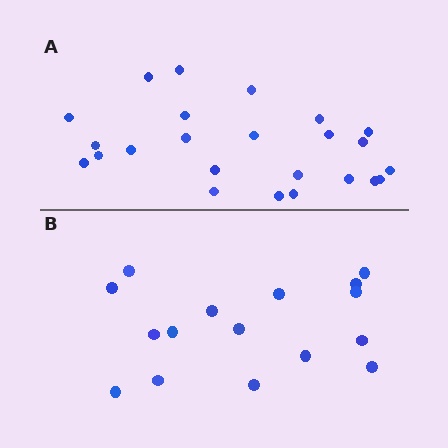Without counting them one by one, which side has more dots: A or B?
Region A (the top region) has more dots.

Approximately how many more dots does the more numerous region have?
Region A has roughly 8 or so more dots than region B.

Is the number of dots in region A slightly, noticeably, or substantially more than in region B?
Region A has substantially more. The ratio is roughly 1.5 to 1.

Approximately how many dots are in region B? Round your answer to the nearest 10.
About 20 dots. (The exact count is 16, which rounds to 20.)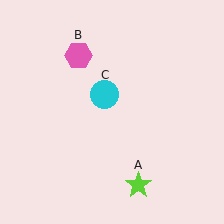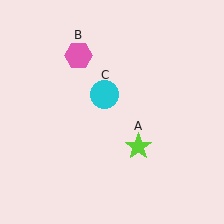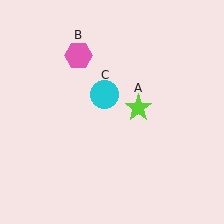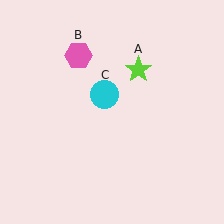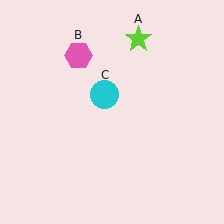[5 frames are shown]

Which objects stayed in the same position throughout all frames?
Pink hexagon (object B) and cyan circle (object C) remained stationary.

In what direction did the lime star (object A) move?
The lime star (object A) moved up.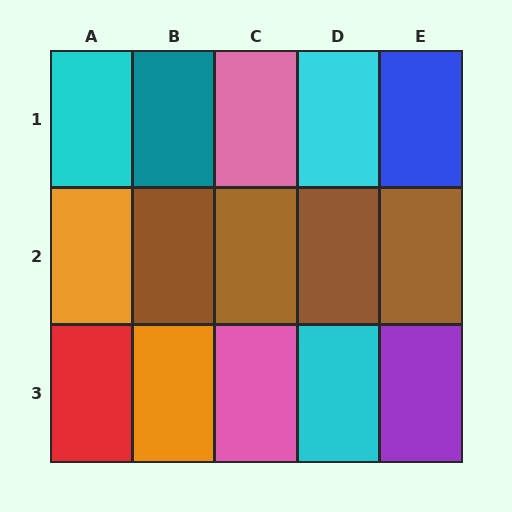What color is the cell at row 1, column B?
Teal.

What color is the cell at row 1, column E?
Blue.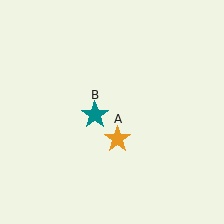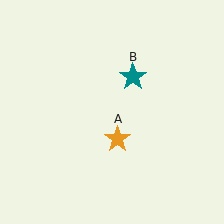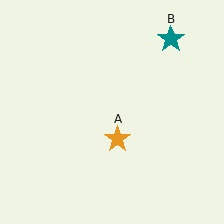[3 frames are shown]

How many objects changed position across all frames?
1 object changed position: teal star (object B).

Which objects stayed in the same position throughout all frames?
Orange star (object A) remained stationary.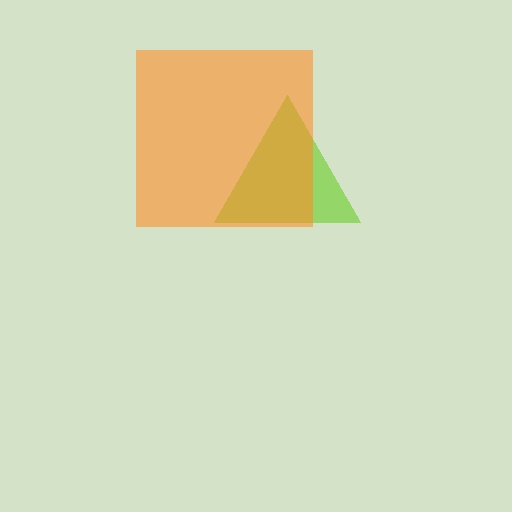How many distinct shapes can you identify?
There are 2 distinct shapes: a lime triangle, an orange square.